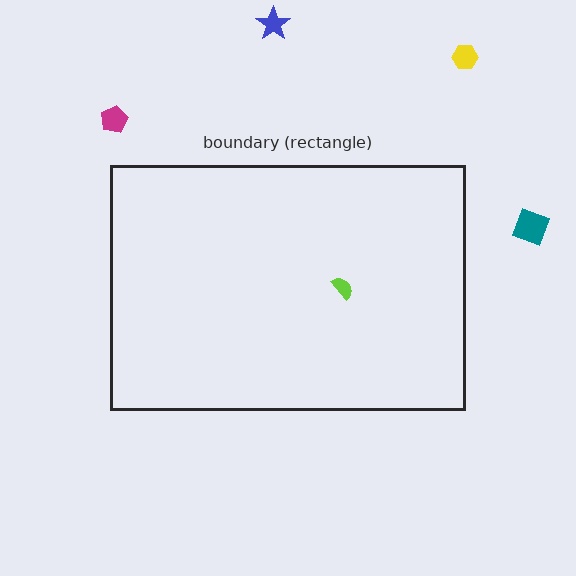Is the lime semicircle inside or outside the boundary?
Inside.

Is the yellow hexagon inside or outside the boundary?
Outside.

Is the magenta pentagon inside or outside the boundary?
Outside.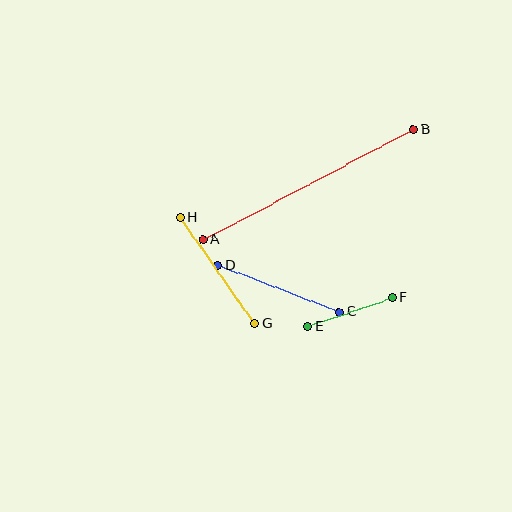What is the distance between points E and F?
The distance is approximately 89 pixels.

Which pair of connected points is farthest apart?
Points A and B are farthest apart.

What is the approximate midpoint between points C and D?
The midpoint is at approximately (279, 289) pixels.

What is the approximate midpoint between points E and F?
The midpoint is at approximately (350, 312) pixels.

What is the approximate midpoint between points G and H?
The midpoint is at approximately (217, 271) pixels.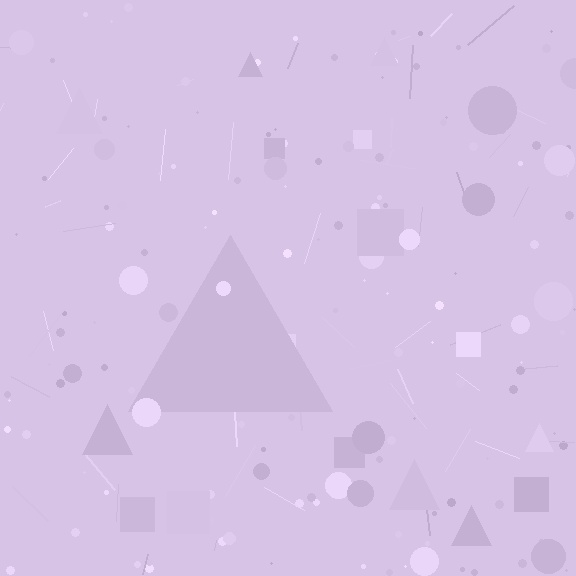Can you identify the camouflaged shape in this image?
The camouflaged shape is a triangle.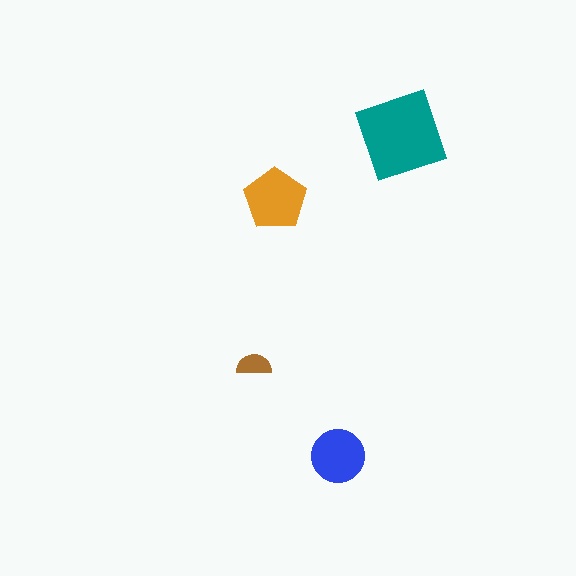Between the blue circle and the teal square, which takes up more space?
The teal square.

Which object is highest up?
The teal square is topmost.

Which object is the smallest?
The brown semicircle.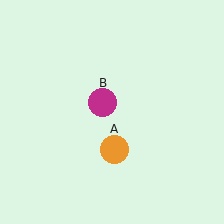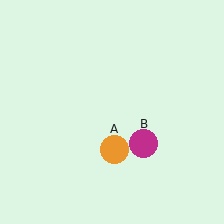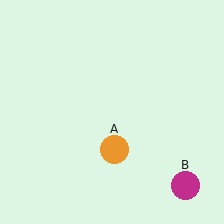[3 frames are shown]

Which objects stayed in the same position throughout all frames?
Orange circle (object A) remained stationary.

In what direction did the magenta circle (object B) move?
The magenta circle (object B) moved down and to the right.